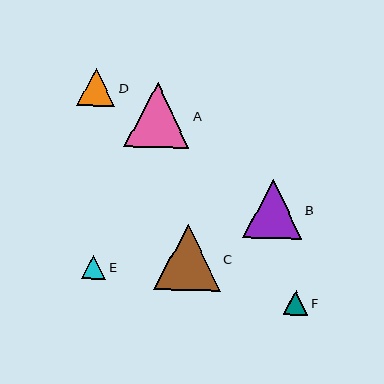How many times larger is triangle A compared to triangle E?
Triangle A is approximately 2.7 times the size of triangle E.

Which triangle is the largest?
Triangle C is the largest with a size of approximately 66 pixels.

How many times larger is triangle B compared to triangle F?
Triangle B is approximately 2.4 times the size of triangle F.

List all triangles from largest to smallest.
From largest to smallest: C, A, B, D, F, E.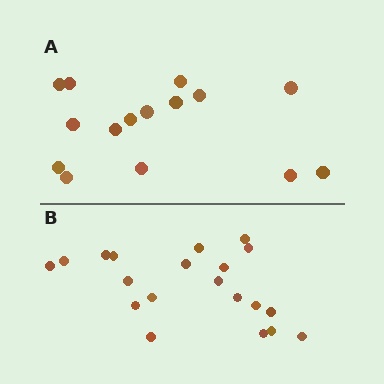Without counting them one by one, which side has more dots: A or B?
Region B (the bottom region) has more dots.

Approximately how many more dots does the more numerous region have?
Region B has about 5 more dots than region A.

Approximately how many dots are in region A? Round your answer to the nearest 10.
About 20 dots. (The exact count is 15, which rounds to 20.)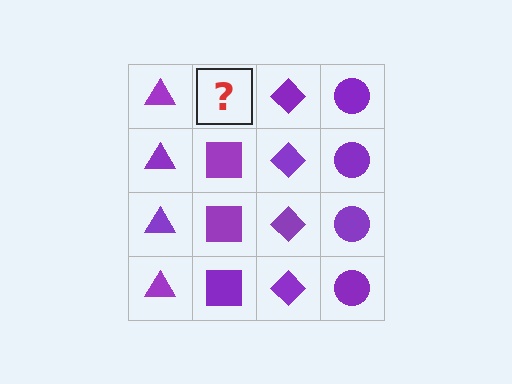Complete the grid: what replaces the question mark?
The question mark should be replaced with a purple square.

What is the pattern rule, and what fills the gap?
The rule is that each column has a consistent shape. The gap should be filled with a purple square.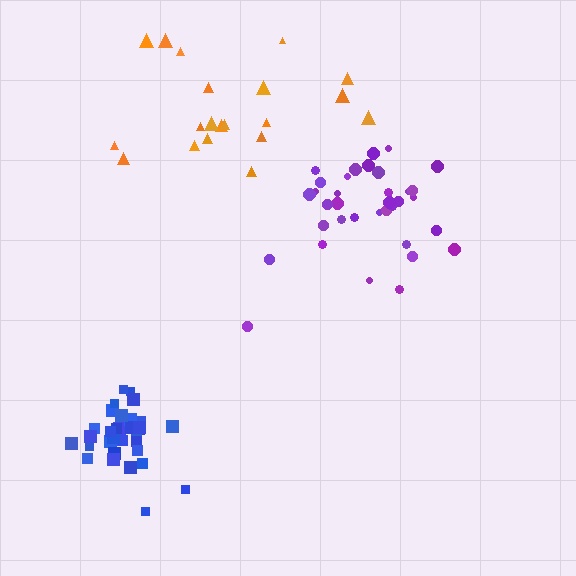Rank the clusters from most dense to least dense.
blue, purple, orange.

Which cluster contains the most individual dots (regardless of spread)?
Purple (35).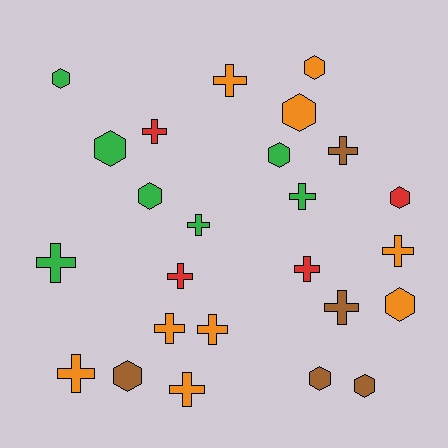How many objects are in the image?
There are 25 objects.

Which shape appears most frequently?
Cross, with 14 objects.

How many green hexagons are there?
There are 4 green hexagons.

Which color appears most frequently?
Orange, with 9 objects.